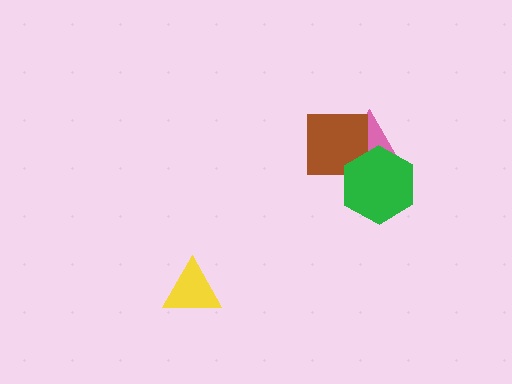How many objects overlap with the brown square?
2 objects overlap with the brown square.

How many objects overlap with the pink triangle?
2 objects overlap with the pink triangle.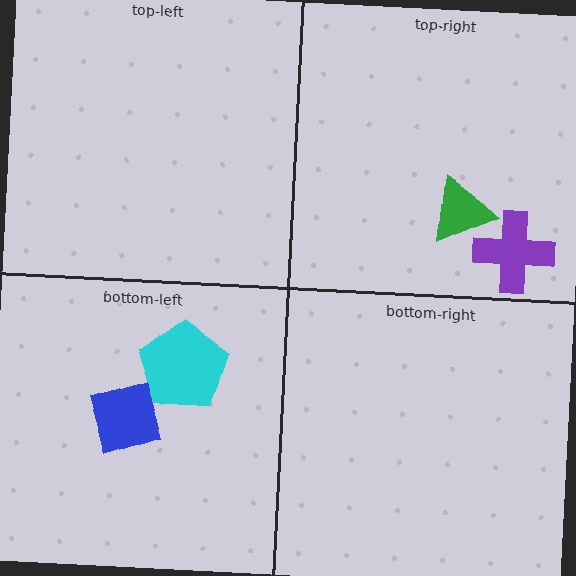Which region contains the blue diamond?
The bottom-left region.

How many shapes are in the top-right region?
2.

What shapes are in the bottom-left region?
The cyan pentagon, the blue diamond.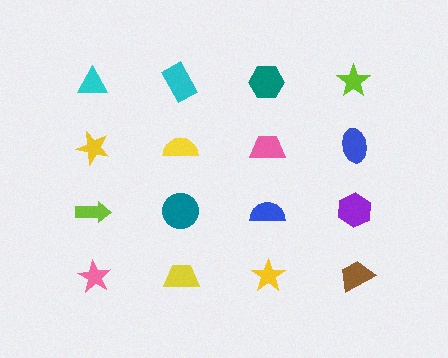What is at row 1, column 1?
A cyan triangle.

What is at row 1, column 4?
A lime star.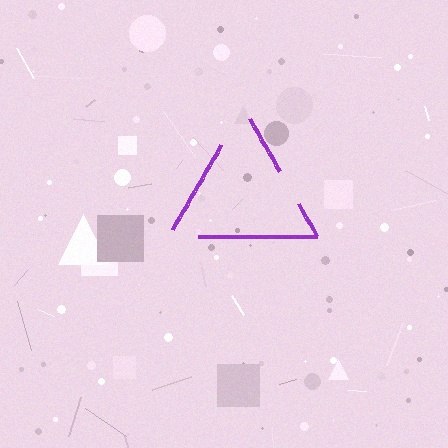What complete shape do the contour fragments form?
The contour fragments form a triangle.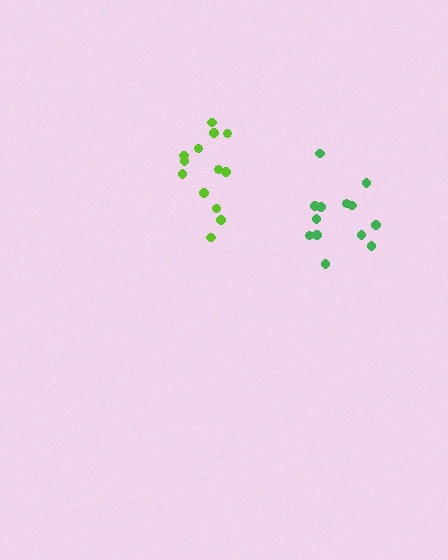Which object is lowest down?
The green cluster is bottommost.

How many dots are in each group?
Group 1: 13 dots, Group 2: 13 dots (26 total).